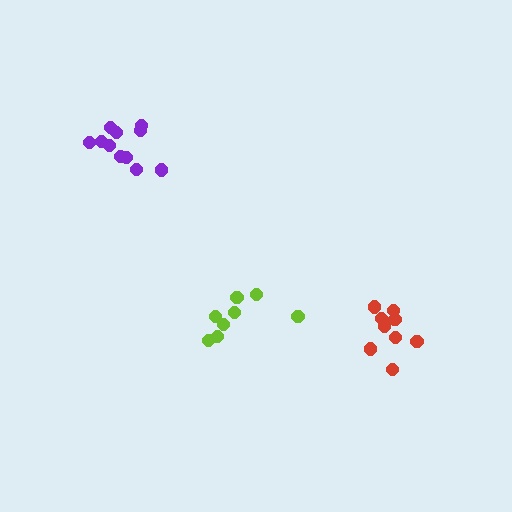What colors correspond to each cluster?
The clusters are colored: purple, red, lime.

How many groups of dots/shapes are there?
There are 3 groups.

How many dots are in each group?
Group 1: 11 dots, Group 2: 9 dots, Group 3: 8 dots (28 total).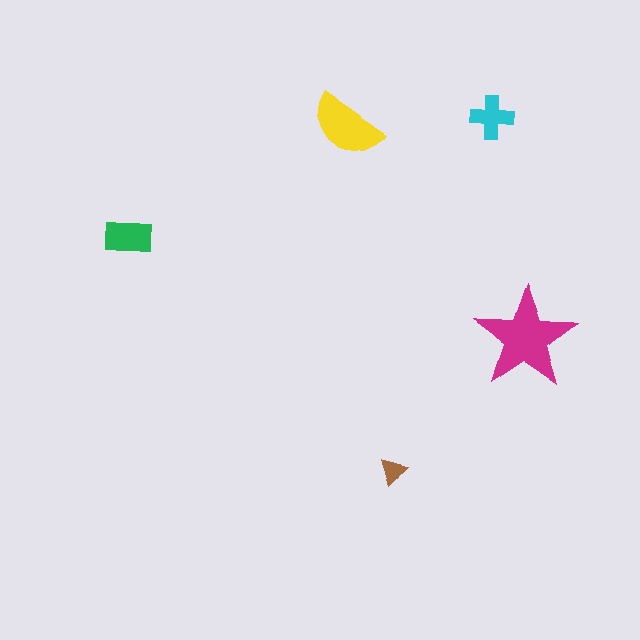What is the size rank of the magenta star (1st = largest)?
1st.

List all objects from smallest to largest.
The brown triangle, the cyan cross, the green rectangle, the yellow semicircle, the magenta star.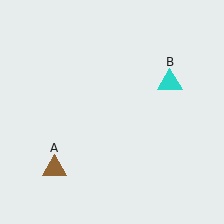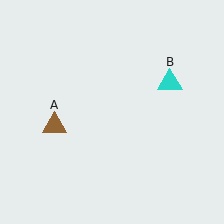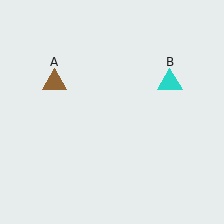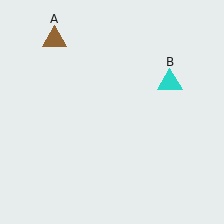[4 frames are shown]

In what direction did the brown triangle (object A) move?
The brown triangle (object A) moved up.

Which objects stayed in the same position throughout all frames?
Cyan triangle (object B) remained stationary.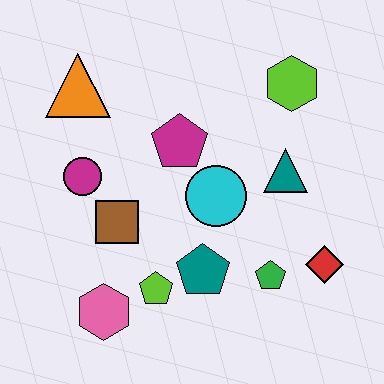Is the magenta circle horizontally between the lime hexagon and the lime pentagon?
No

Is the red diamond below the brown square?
Yes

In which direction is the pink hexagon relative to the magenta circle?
The pink hexagon is below the magenta circle.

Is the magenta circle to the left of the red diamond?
Yes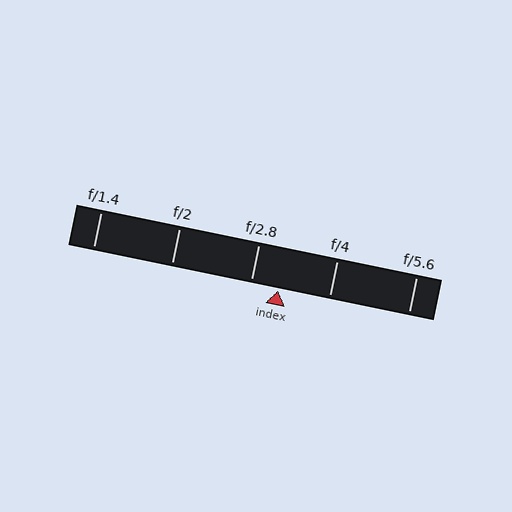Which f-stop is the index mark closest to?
The index mark is closest to f/2.8.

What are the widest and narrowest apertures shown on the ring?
The widest aperture shown is f/1.4 and the narrowest is f/5.6.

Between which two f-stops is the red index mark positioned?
The index mark is between f/2.8 and f/4.